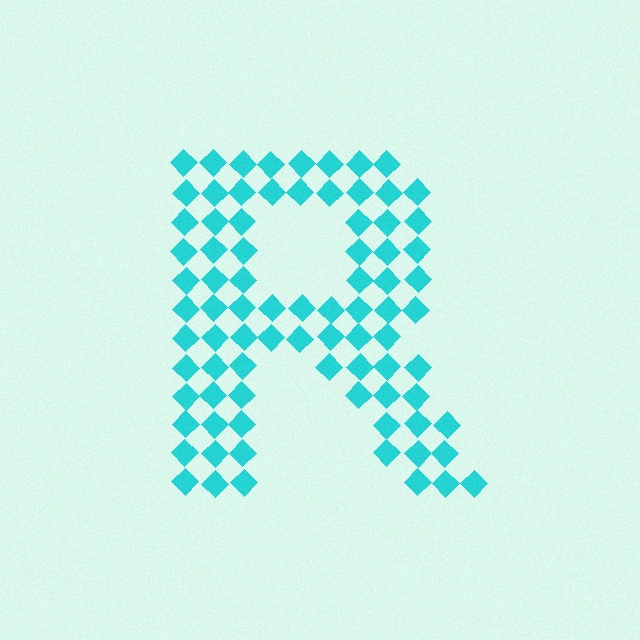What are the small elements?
The small elements are diamonds.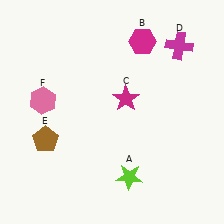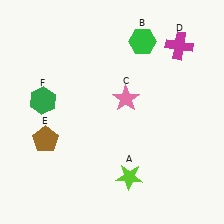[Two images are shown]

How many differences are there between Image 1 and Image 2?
There are 3 differences between the two images.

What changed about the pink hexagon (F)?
In Image 1, F is pink. In Image 2, it changed to green.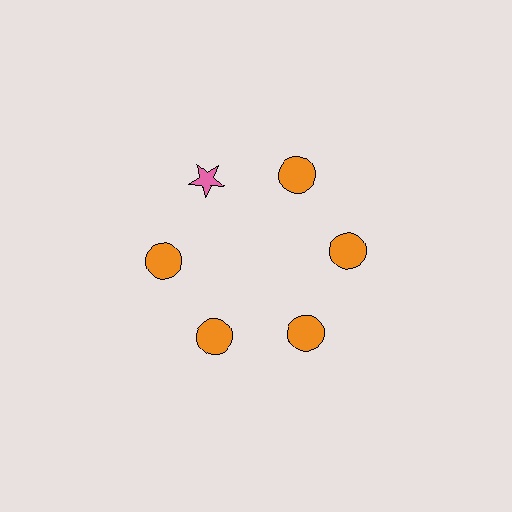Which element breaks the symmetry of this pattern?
The pink star at roughly the 11 o'clock position breaks the symmetry. All other shapes are orange circles.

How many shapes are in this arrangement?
There are 6 shapes arranged in a ring pattern.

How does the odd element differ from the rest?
It differs in both color (pink instead of orange) and shape (star instead of circle).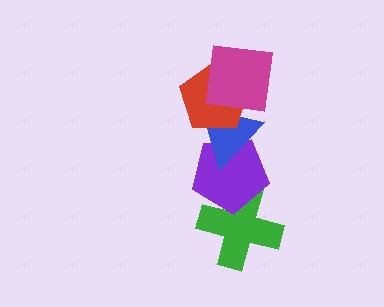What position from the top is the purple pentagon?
The purple pentagon is 4th from the top.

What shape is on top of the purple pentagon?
The blue triangle is on top of the purple pentagon.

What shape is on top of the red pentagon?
The magenta square is on top of the red pentagon.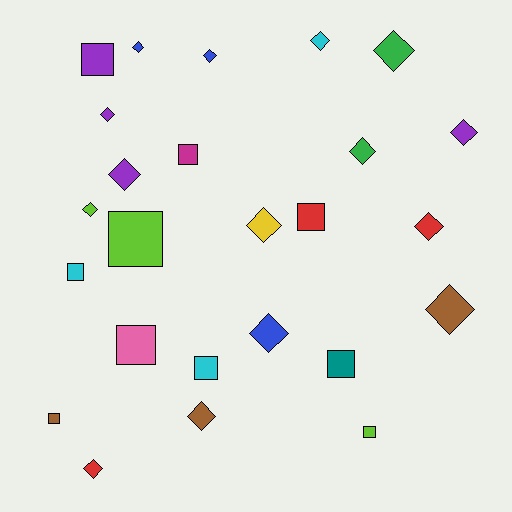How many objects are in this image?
There are 25 objects.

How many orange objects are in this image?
There are no orange objects.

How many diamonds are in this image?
There are 15 diamonds.